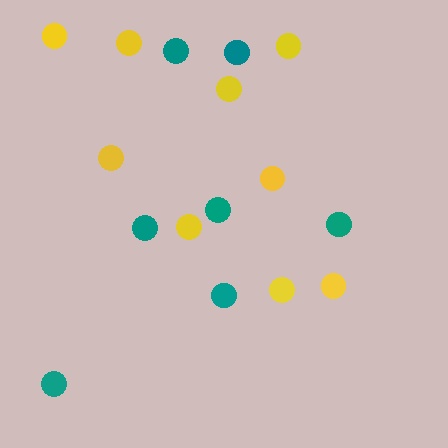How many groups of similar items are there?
There are 2 groups: one group of teal circles (7) and one group of yellow circles (9).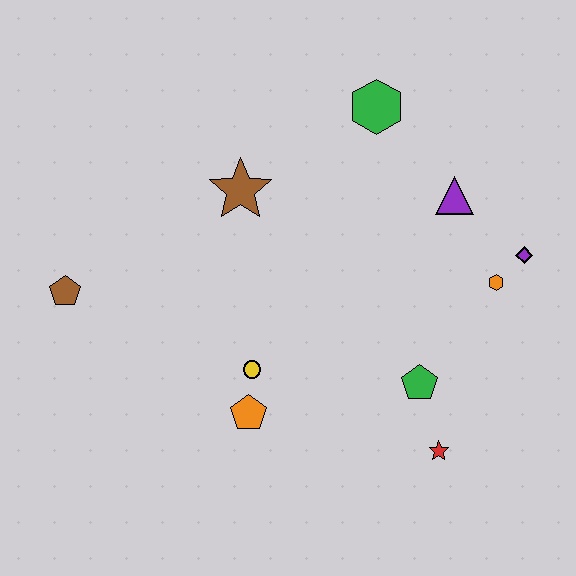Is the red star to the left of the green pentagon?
No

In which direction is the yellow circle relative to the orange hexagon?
The yellow circle is to the left of the orange hexagon.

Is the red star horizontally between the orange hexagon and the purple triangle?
No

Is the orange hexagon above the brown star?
No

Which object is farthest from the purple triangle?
The brown pentagon is farthest from the purple triangle.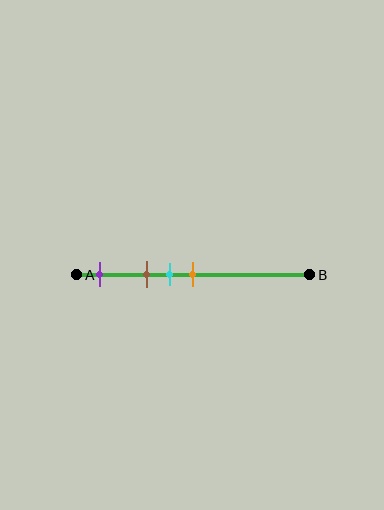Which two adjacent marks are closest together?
The cyan and orange marks are the closest adjacent pair.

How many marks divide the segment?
There are 4 marks dividing the segment.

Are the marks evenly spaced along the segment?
No, the marks are not evenly spaced.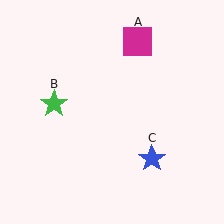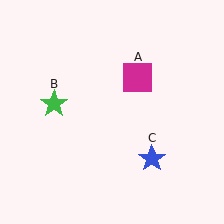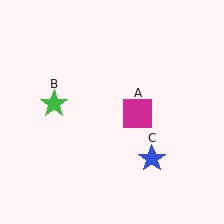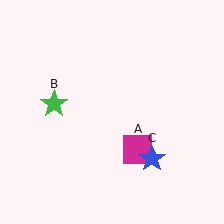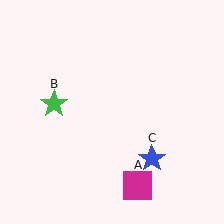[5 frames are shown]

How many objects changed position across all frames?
1 object changed position: magenta square (object A).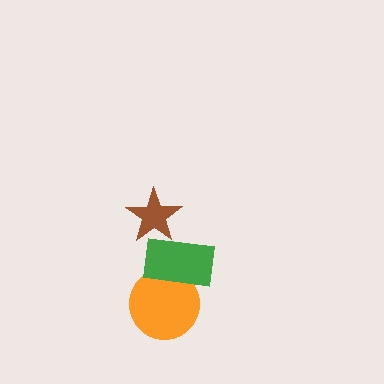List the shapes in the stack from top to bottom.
From top to bottom: the brown star, the green rectangle, the orange circle.